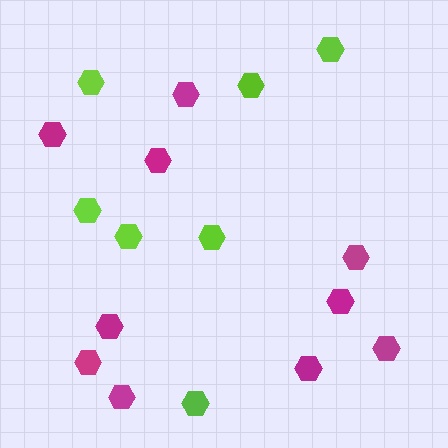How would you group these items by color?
There are 2 groups: one group of magenta hexagons (10) and one group of lime hexagons (7).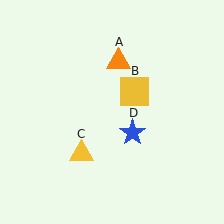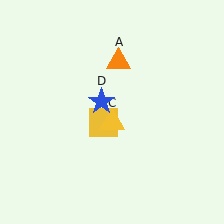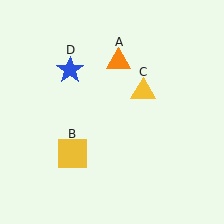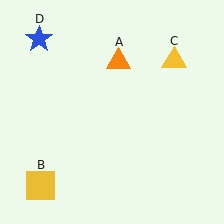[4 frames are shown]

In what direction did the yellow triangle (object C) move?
The yellow triangle (object C) moved up and to the right.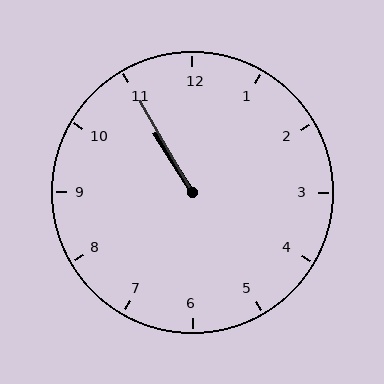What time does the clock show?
10:55.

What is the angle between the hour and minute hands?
Approximately 2 degrees.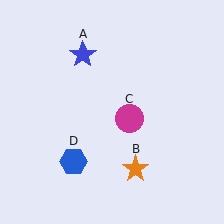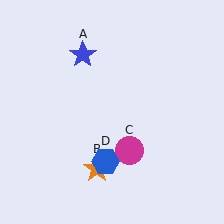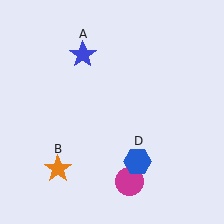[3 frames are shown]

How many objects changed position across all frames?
3 objects changed position: orange star (object B), magenta circle (object C), blue hexagon (object D).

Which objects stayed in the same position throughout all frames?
Blue star (object A) remained stationary.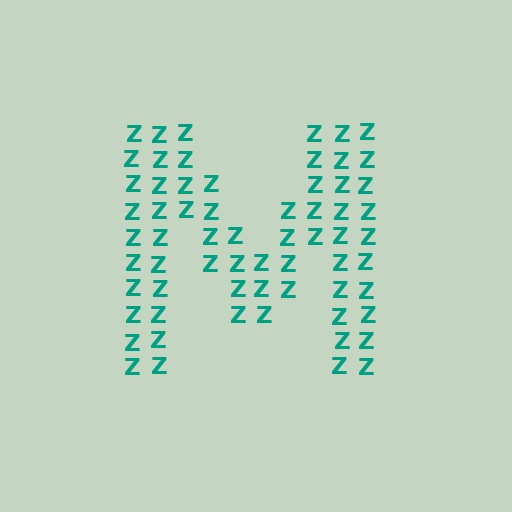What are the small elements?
The small elements are letter Z's.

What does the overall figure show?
The overall figure shows the letter M.